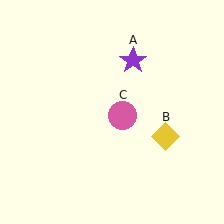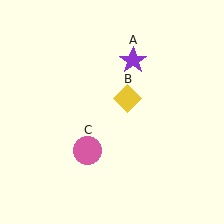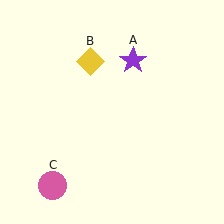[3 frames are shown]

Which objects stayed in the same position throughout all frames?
Purple star (object A) remained stationary.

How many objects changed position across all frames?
2 objects changed position: yellow diamond (object B), pink circle (object C).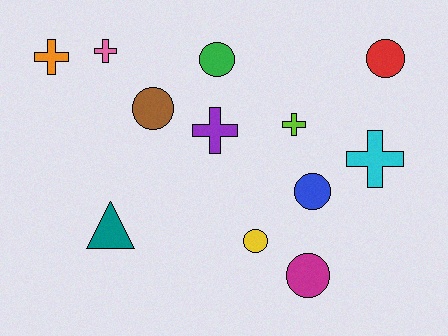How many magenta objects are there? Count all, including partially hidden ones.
There is 1 magenta object.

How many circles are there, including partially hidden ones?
There are 6 circles.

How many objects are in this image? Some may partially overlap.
There are 12 objects.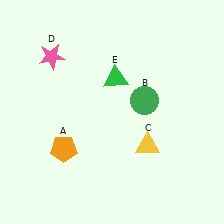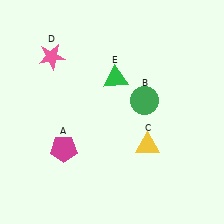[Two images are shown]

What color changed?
The pentagon (A) changed from orange in Image 1 to magenta in Image 2.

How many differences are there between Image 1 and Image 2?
There is 1 difference between the two images.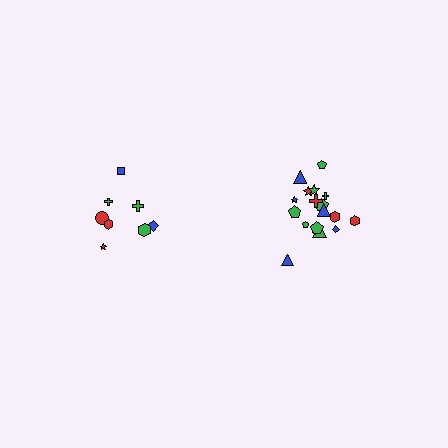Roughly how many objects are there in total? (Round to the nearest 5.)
Roughly 25 objects in total.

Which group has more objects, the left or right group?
The right group.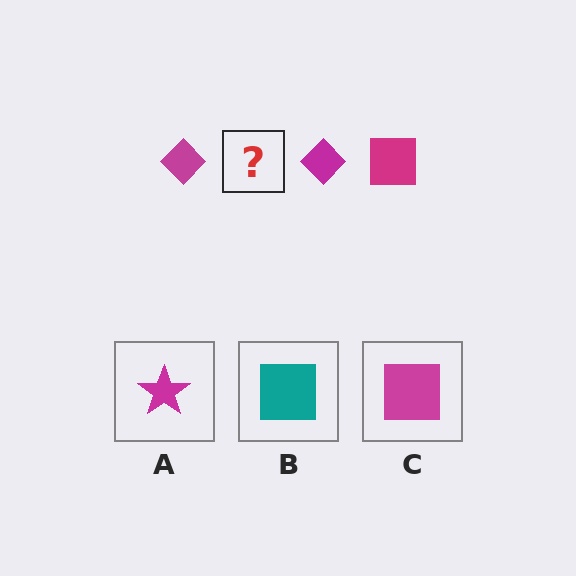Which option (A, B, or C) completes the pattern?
C.